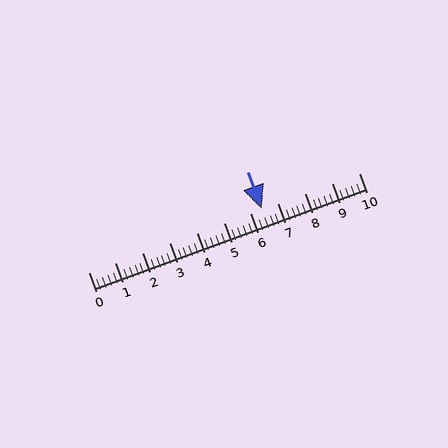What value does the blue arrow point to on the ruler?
The blue arrow points to approximately 6.4.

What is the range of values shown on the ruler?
The ruler shows values from 0 to 10.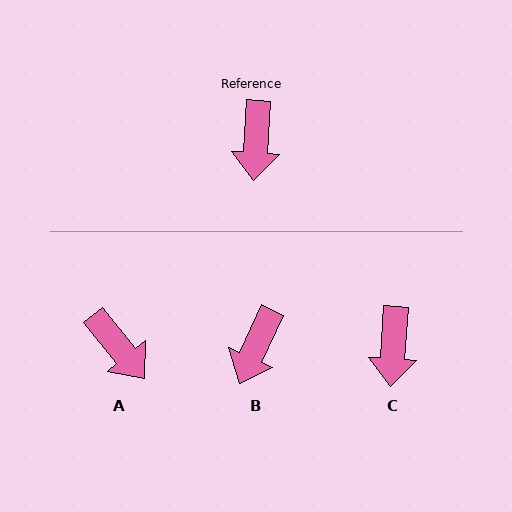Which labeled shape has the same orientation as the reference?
C.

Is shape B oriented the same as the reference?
No, it is off by about 21 degrees.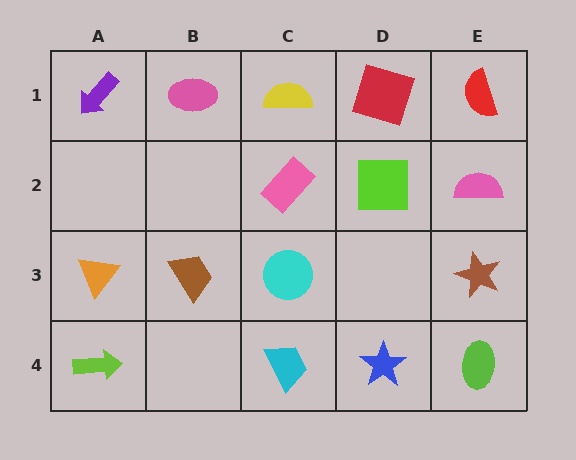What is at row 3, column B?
A brown trapezoid.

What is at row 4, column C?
A cyan trapezoid.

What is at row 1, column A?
A purple arrow.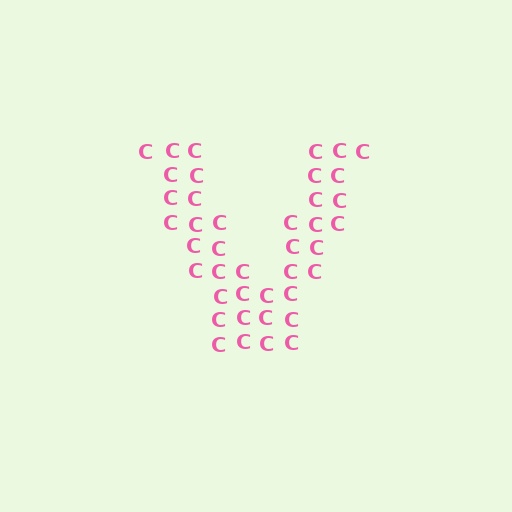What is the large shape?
The large shape is the letter V.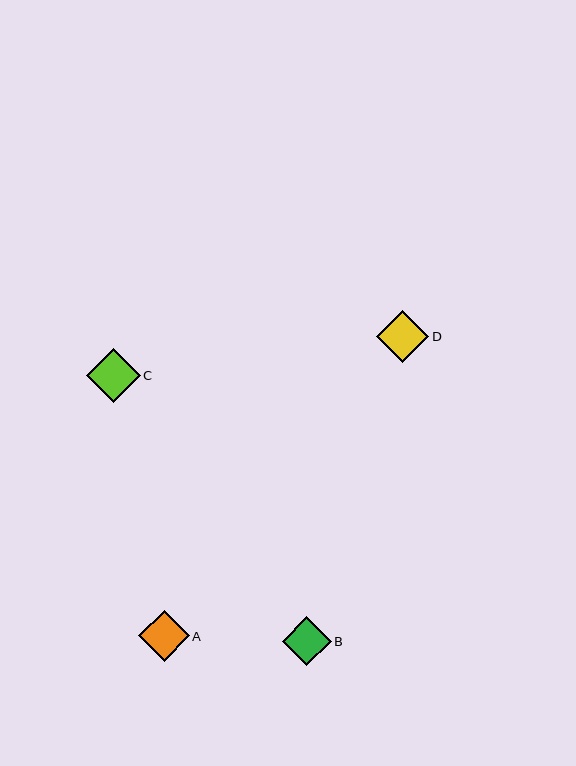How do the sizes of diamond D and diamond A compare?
Diamond D and diamond A are approximately the same size.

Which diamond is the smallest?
Diamond B is the smallest with a size of approximately 49 pixels.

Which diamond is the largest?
Diamond C is the largest with a size of approximately 54 pixels.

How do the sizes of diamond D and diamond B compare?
Diamond D and diamond B are approximately the same size.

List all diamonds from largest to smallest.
From largest to smallest: C, D, A, B.